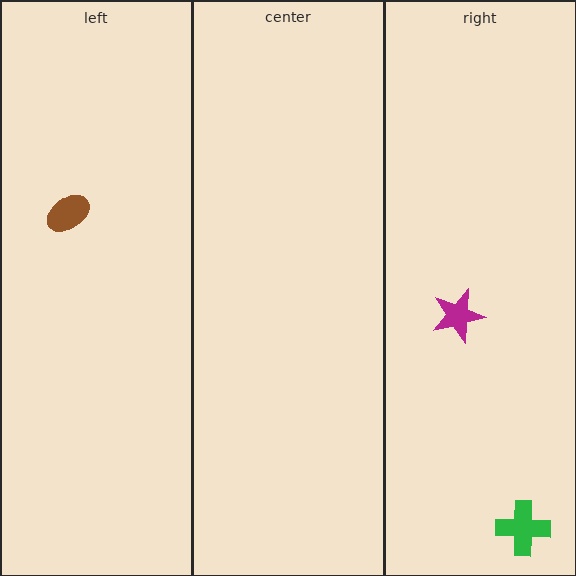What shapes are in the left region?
The brown ellipse.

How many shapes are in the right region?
2.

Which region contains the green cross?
The right region.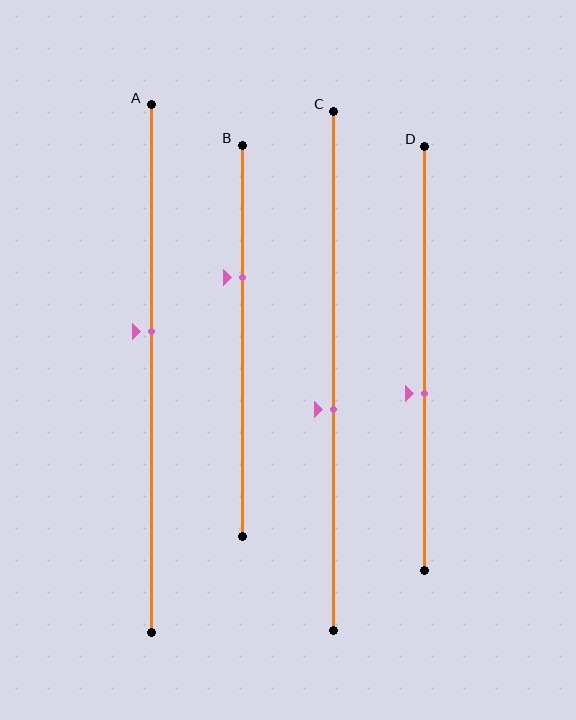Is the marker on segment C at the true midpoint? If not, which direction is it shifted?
No, the marker on segment C is shifted downward by about 7% of the segment length.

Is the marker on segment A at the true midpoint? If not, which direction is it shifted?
No, the marker on segment A is shifted upward by about 7% of the segment length.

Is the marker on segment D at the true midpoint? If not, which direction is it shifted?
No, the marker on segment D is shifted downward by about 8% of the segment length.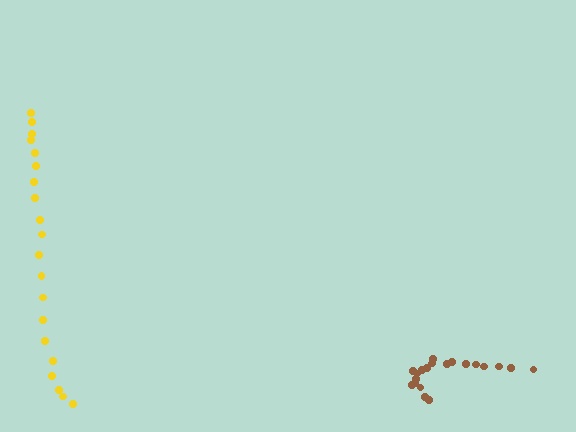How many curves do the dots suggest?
There are 2 distinct paths.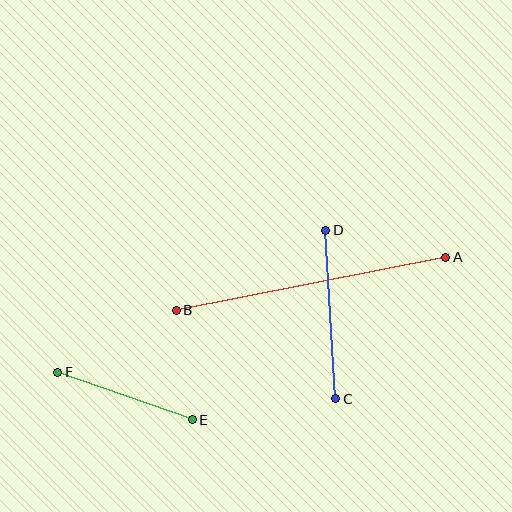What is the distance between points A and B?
The distance is approximately 275 pixels.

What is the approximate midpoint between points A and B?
The midpoint is at approximately (311, 284) pixels.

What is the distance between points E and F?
The distance is approximately 143 pixels.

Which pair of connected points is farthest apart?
Points A and B are farthest apart.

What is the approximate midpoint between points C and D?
The midpoint is at approximately (331, 314) pixels.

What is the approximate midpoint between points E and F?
The midpoint is at approximately (125, 396) pixels.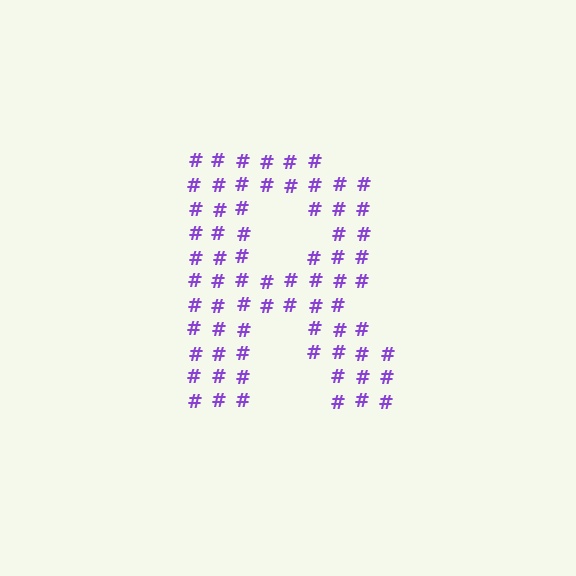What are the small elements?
The small elements are hash symbols.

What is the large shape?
The large shape is the letter R.